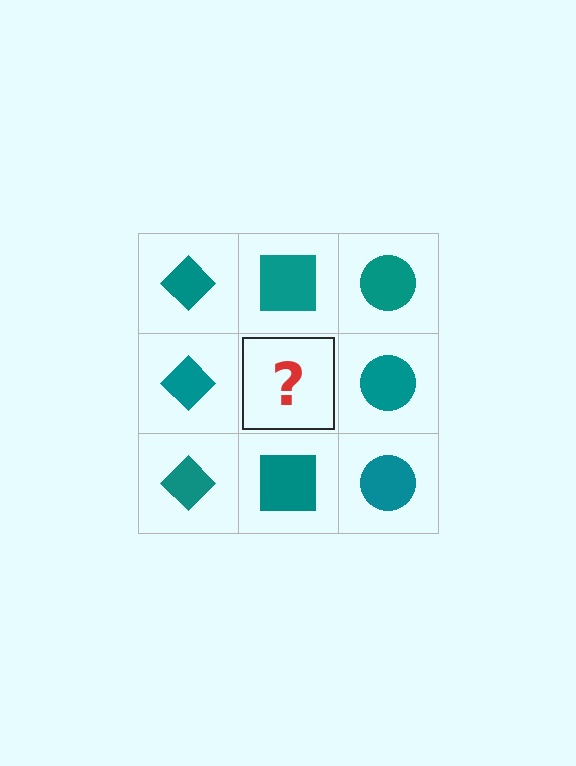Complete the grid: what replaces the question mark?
The question mark should be replaced with a teal square.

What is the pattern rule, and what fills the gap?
The rule is that each column has a consistent shape. The gap should be filled with a teal square.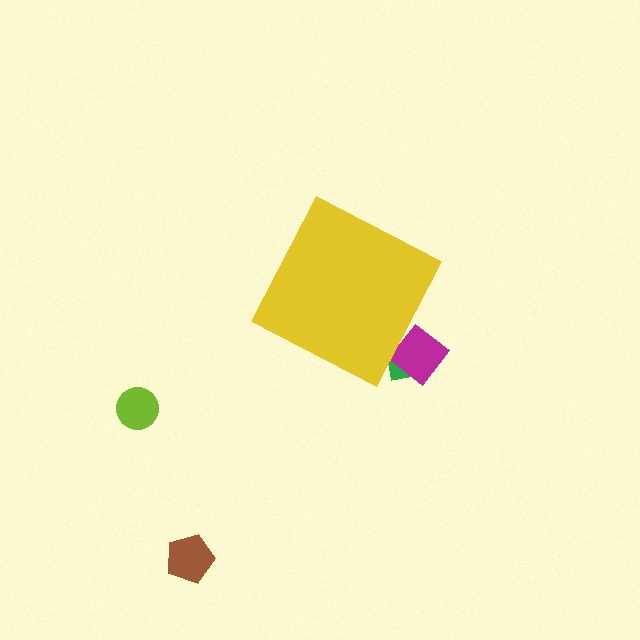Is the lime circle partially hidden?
No, the lime circle is fully visible.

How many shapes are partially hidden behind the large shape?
2 shapes are partially hidden.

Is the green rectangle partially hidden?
Yes, the green rectangle is partially hidden behind the yellow diamond.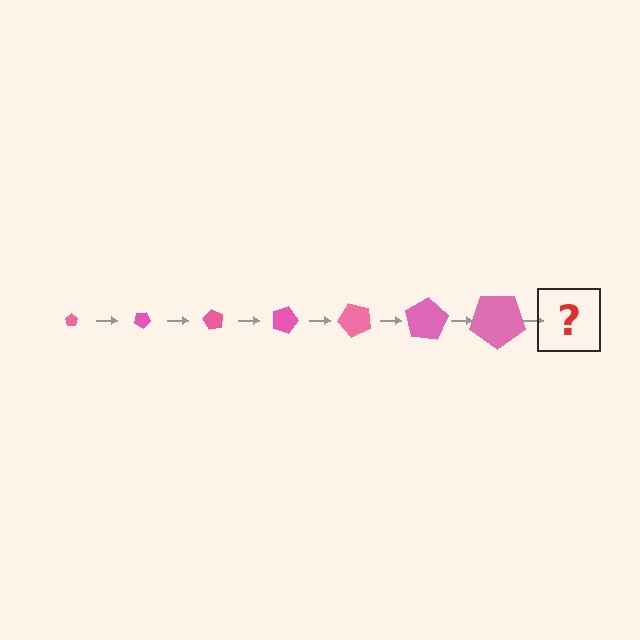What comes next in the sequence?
The next element should be a pentagon, larger than the previous one and rotated 210 degrees from the start.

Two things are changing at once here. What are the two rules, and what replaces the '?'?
The two rules are that the pentagon grows larger each step and it rotates 30 degrees each step. The '?' should be a pentagon, larger than the previous one and rotated 210 degrees from the start.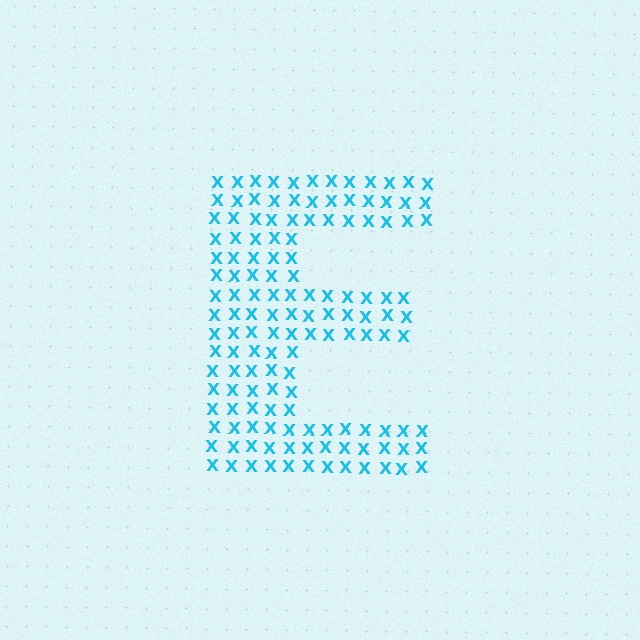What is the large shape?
The large shape is the letter E.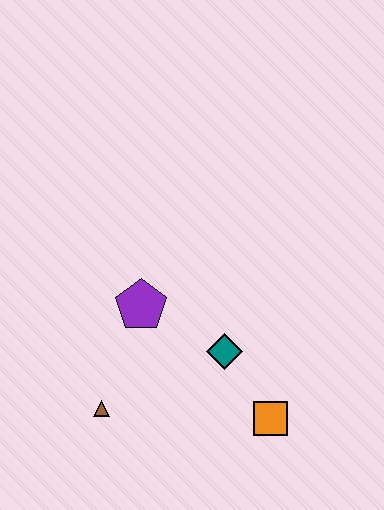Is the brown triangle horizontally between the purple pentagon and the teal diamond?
No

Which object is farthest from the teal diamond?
The brown triangle is farthest from the teal diamond.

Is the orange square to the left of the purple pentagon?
No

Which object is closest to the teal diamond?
The orange square is closest to the teal diamond.